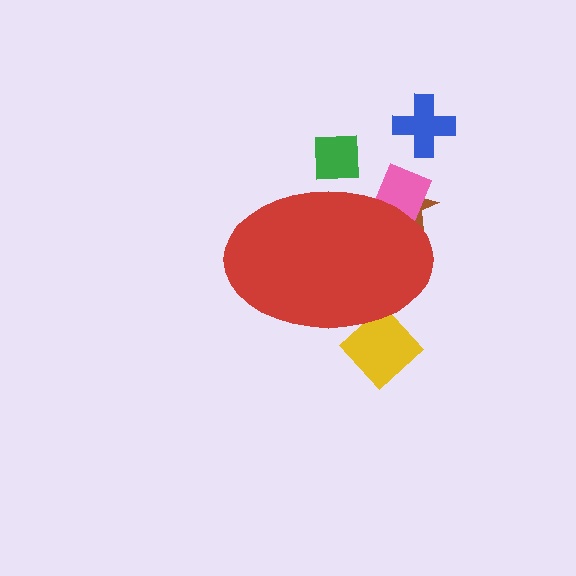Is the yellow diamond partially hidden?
Yes, the yellow diamond is partially hidden behind the red ellipse.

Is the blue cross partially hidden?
No, the blue cross is fully visible.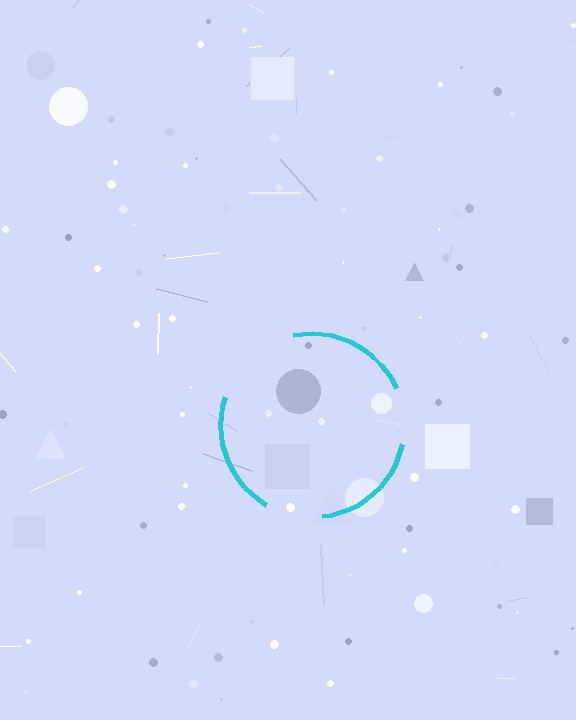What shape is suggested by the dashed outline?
The dashed outline suggests a circle.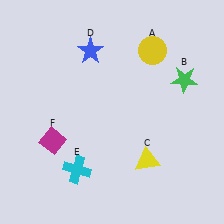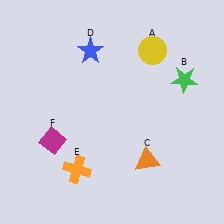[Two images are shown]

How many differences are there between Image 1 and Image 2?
There are 2 differences between the two images.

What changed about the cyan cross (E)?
In Image 1, E is cyan. In Image 2, it changed to orange.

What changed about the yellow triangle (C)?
In Image 1, C is yellow. In Image 2, it changed to orange.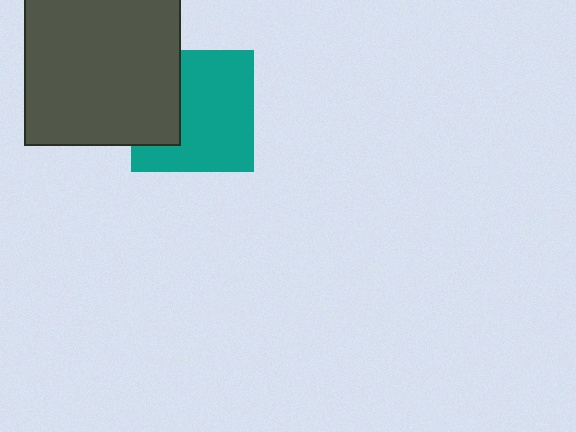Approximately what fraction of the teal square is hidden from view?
Roughly 32% of the teal square is hidden behind the dark gray rectangle.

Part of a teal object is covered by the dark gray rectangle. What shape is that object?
It is a square.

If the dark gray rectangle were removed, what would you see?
You would see the complete teal square.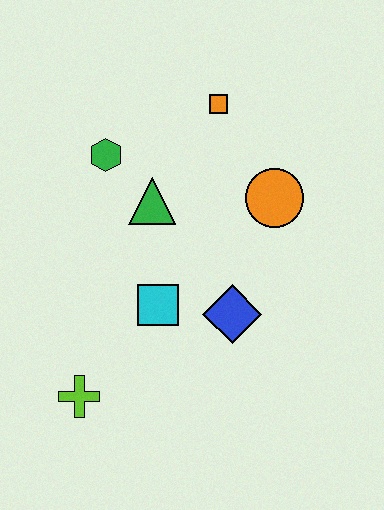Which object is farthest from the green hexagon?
The lime cross is farthest from the green hexagon.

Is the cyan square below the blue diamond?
No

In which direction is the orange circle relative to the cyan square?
The orange circle is to the right of the cyan square.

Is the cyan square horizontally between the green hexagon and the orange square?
Yes